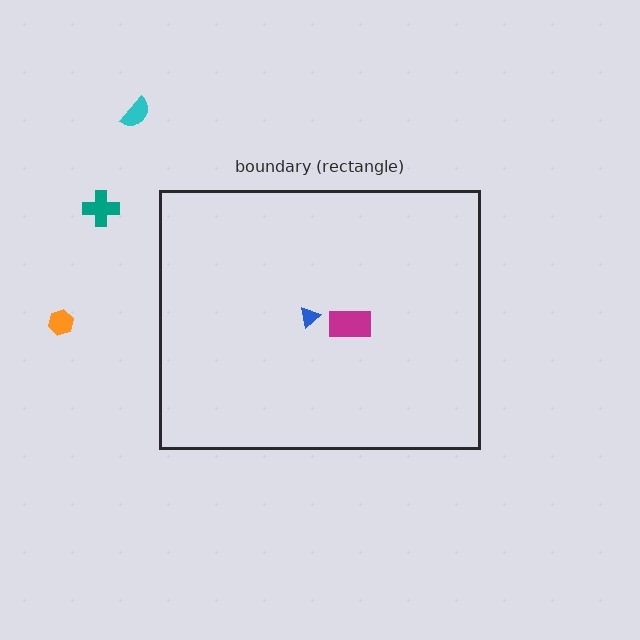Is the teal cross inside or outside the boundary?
Outside.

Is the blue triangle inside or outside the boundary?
Inside.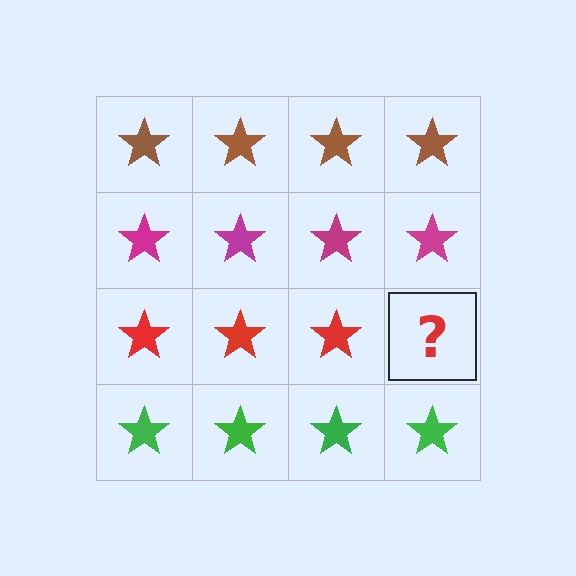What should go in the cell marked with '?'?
The missing cell should contain a red star.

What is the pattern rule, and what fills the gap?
The rule is that each row has a consistent color. The gap should be filled with a red star.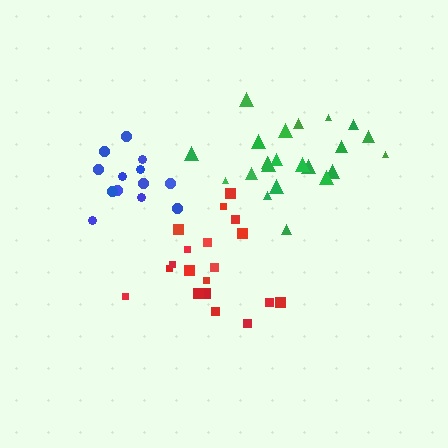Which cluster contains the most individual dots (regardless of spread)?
Green (22).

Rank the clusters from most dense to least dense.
blue, red, green.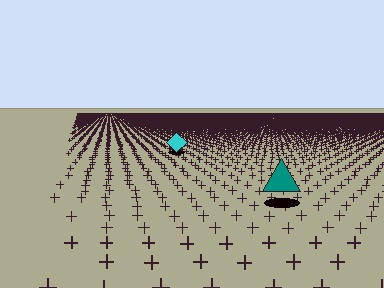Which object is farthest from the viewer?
The cyan diamond is farthest from the viewer. It appears smaller and the ground texture around it is denser.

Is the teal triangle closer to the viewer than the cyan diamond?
Yes. The teal triangle is closer — you can tell from the texture gradient: the ground texture is coarser near it.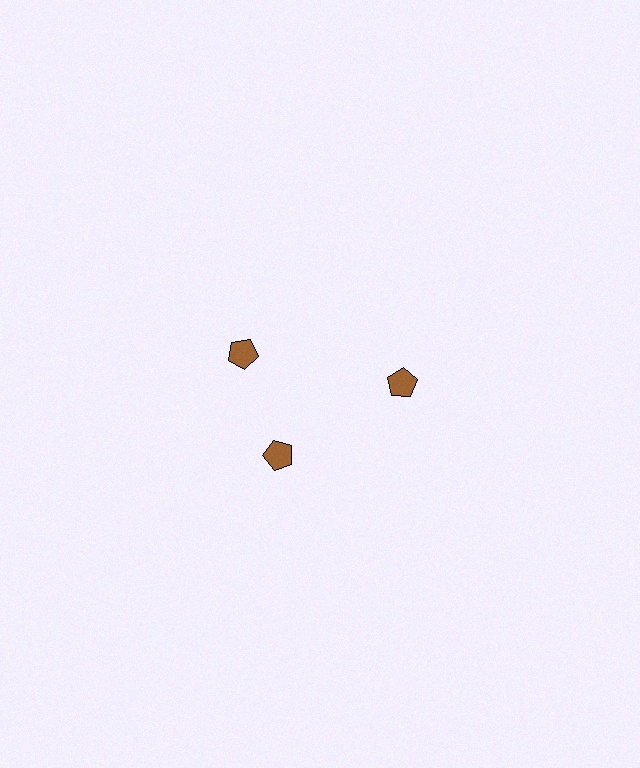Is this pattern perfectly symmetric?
No. The 3 brown pentagons are arranged in a ring, but one element near the 11 o'clock position is rotated out of alignment along the ring, breaking the 3-fold rotational symmetry.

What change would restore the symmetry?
The symmetry would be restored by rotating it back into even spacing with its neighbors so that all 3 pentagons sit at equal angles and equal distance from the center.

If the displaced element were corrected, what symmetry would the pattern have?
It would have 3-fold rotational symmetry — the pattern would map onto itself every 120 degrees.